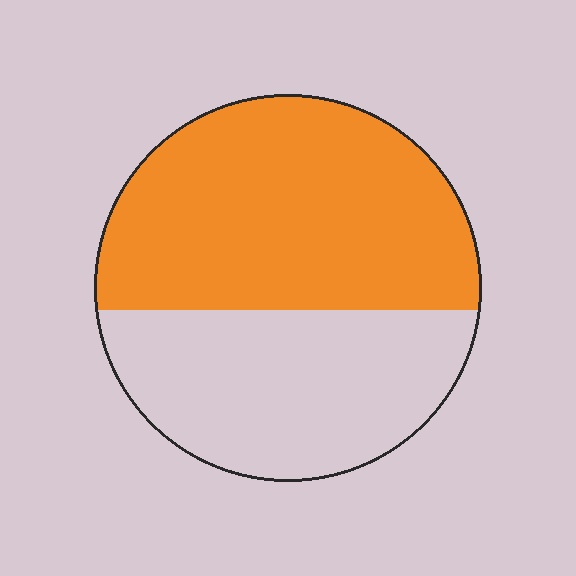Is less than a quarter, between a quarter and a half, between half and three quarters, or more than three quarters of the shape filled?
Between half and three quarters.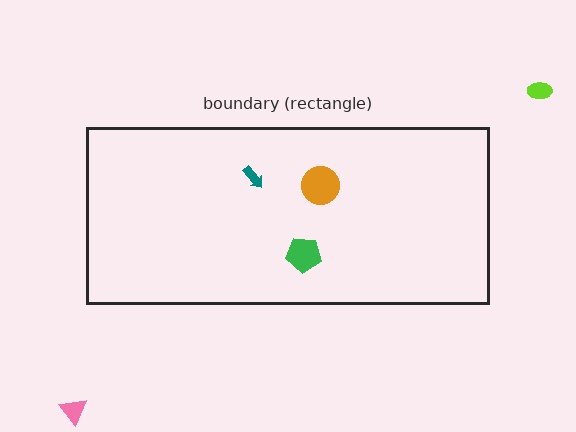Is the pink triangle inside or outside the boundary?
Outside.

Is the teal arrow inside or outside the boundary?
Inside.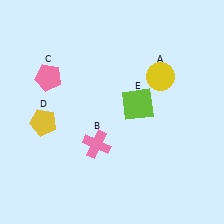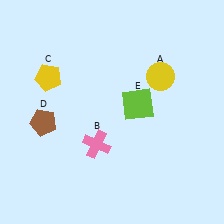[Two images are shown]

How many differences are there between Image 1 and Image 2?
There are 2 differences between the two images.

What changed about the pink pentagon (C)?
In Image 1, C is pink. In Image 2, it changed to yellow.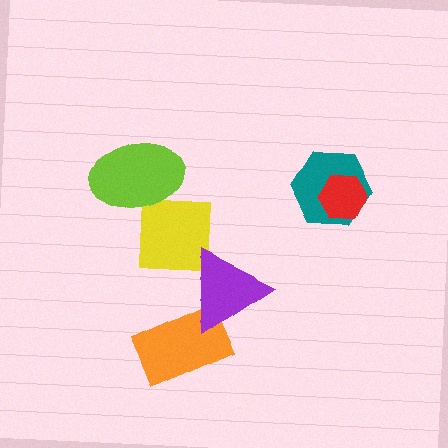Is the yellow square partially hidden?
Yes, it is partially covered by another shape.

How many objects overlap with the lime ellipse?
1 object overlaps with the lime ellipse.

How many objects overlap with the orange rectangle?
1 object overlaps with the orange rectangle.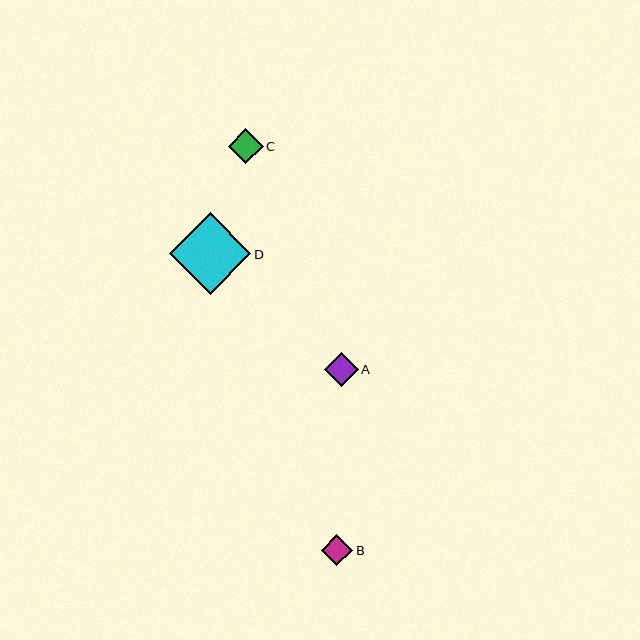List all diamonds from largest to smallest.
From largest to smallest: D, C, A, B.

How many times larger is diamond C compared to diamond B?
Diamond C is approximately 1.1 times the size of diamond B.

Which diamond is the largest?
Diamond D is the largest with a size of approximately 81 pixels.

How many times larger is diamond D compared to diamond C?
Diamond D is approximately 2.3 times the size of diamond C.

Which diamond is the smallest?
Diamond B is the smallest with a size of approximately 32 pixels.